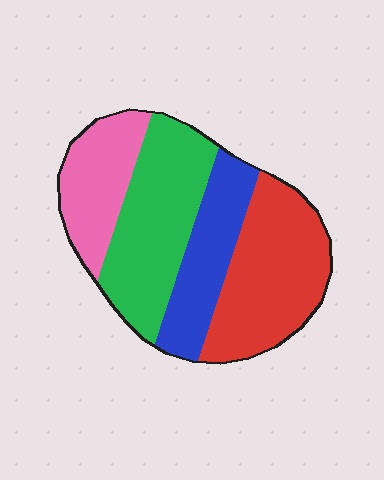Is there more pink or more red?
Red.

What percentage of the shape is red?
Red covers roughly 30% of the shape.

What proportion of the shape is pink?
Pink covers 18% of the shape.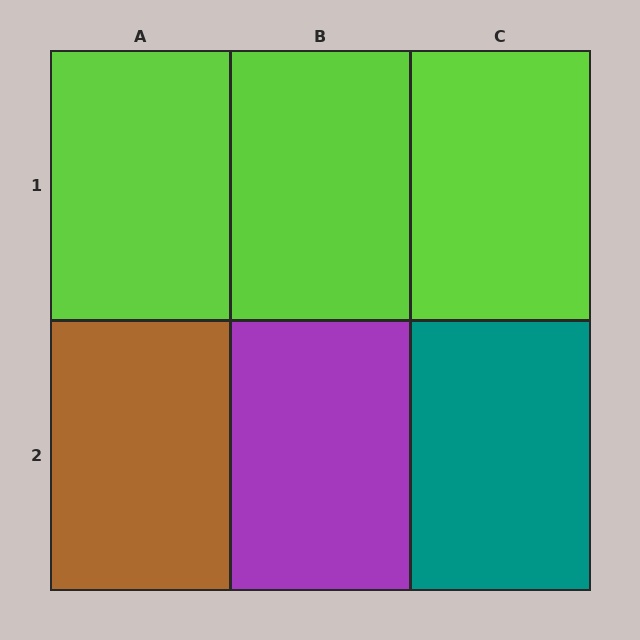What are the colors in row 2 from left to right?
Brown, purple, teal.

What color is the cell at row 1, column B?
Lime.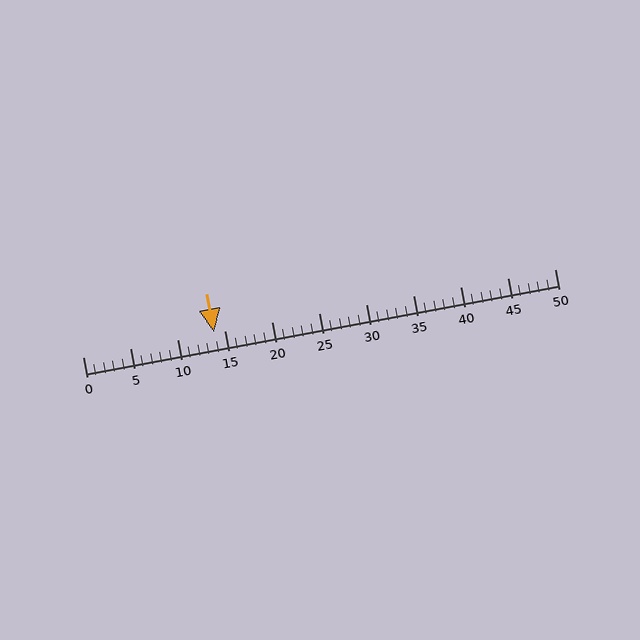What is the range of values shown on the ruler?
The ruler shows values from 0 to 50.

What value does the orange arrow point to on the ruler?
The orange arrow points to approximately 14.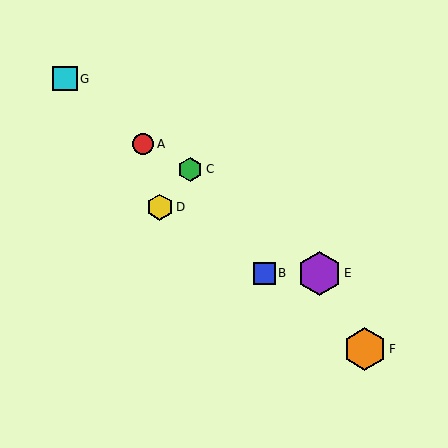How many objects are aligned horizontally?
2 objects (B, E) are aligned horizontally.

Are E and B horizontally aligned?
Yes, both are at y≈273.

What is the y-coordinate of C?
Object C is at y≈169.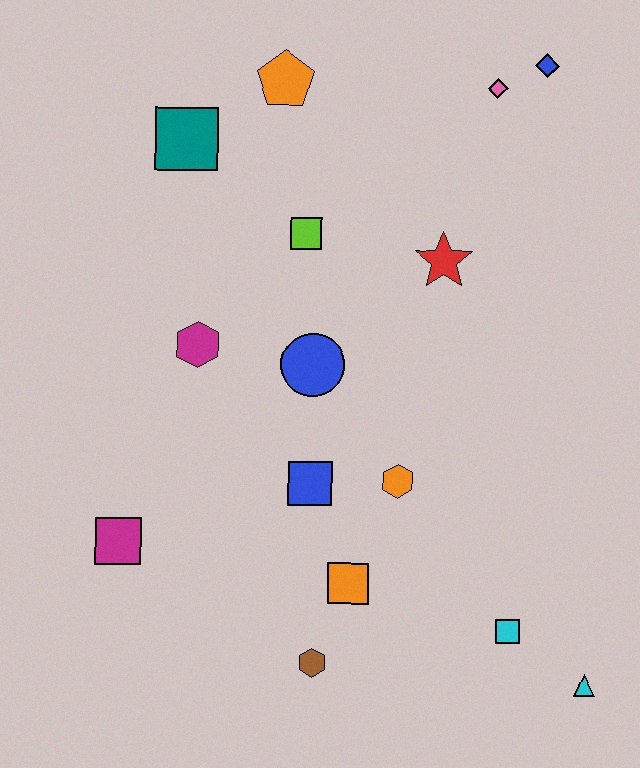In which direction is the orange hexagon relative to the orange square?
The orange hexagon is above the orange square.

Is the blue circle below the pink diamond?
Yes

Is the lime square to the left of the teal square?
No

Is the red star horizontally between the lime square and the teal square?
No